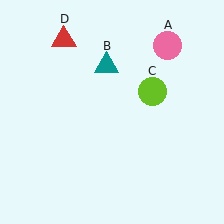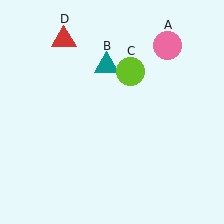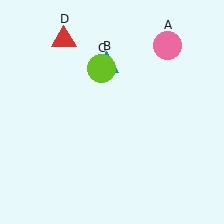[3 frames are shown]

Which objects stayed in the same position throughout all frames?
Pink circle (object A) and teal triangle (object B) and red triangle (object D) remained stationary.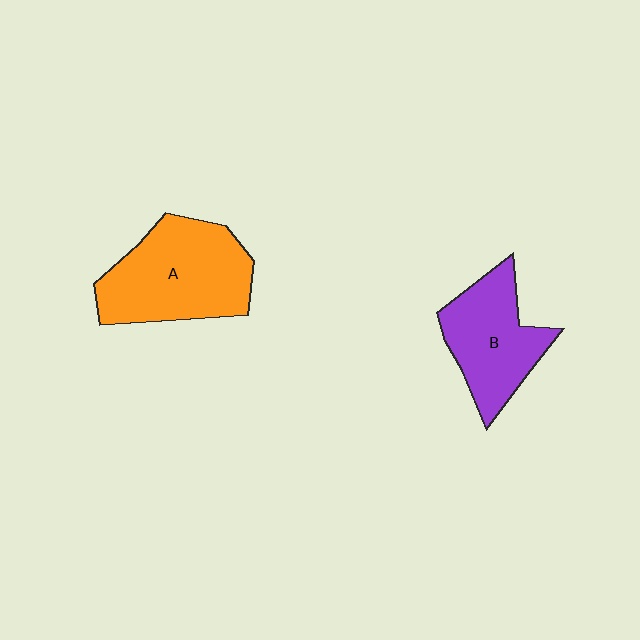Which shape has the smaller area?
Shape B (purple).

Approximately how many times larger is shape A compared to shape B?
Approximately 1.3 times.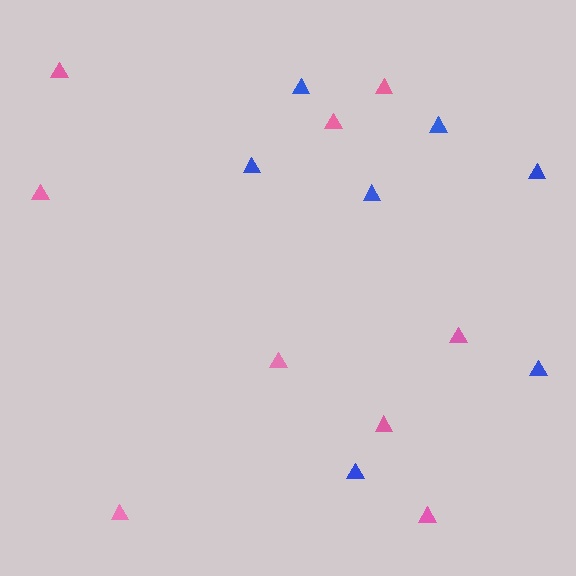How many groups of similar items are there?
There are 2 groups: one group of blue triangles (7) and one group of pink triangles (9).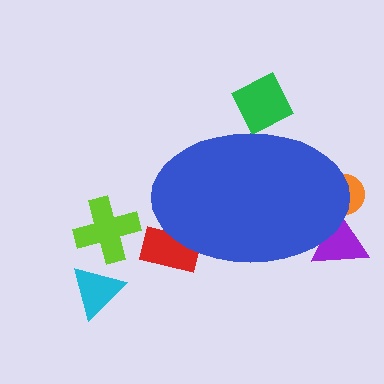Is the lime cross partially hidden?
No, the lime cross is fully visible.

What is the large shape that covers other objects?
A blue ellipse.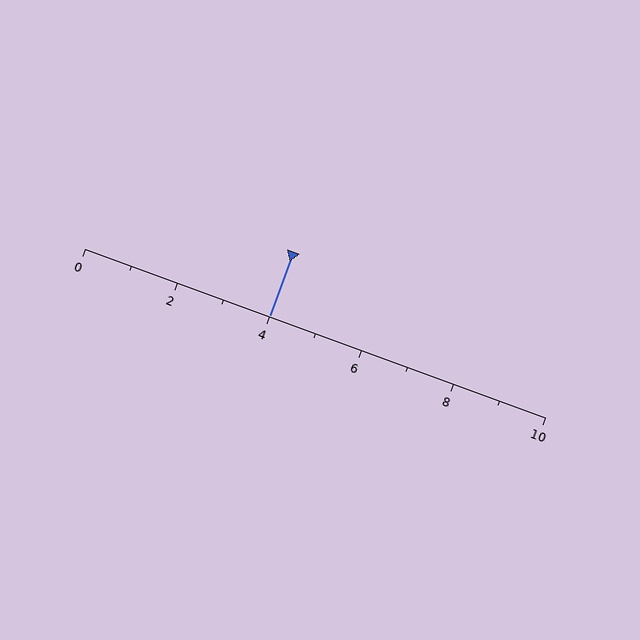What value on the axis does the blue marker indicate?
The marker indicates approximately 4.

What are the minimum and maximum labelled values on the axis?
The axis runs from 0 to 10.